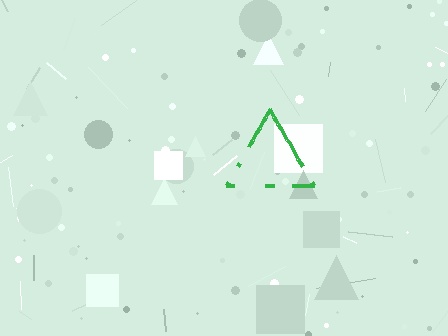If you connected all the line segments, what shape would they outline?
They would outline a triangle.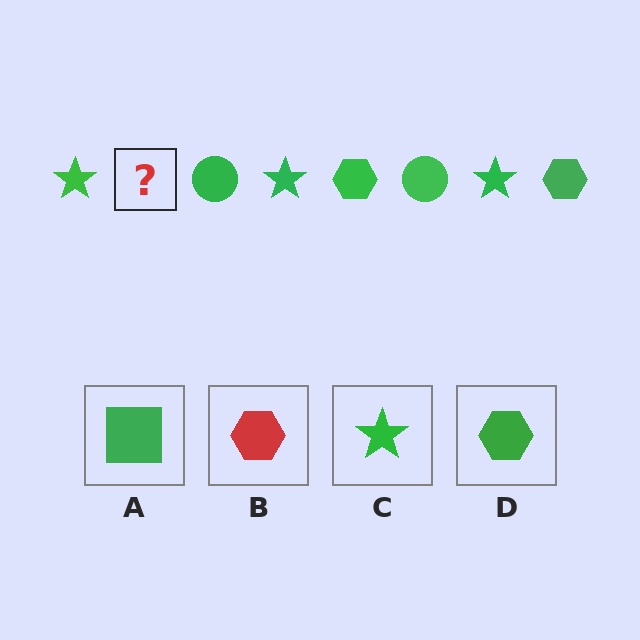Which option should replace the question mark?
Option D.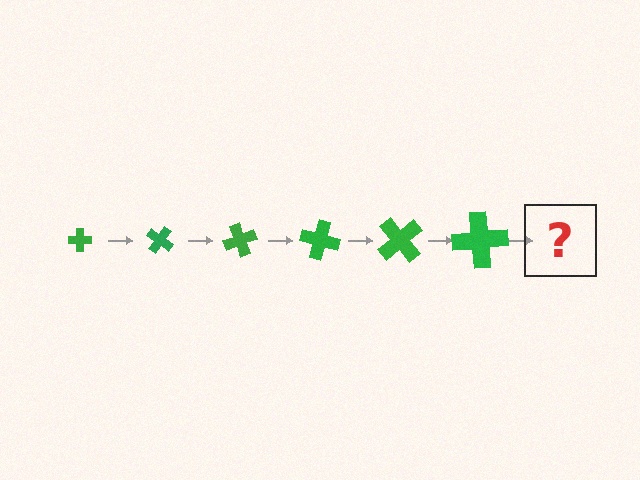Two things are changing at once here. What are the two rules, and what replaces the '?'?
The two rules are that the cross grows larger each step and it rotates 35 degrees each step. The '?' should be a cross, larger than the previous one and rotated 210 degrees from the start.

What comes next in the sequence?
The next element should be a cross, larger than the previous one and rotated 210 degrees from the start.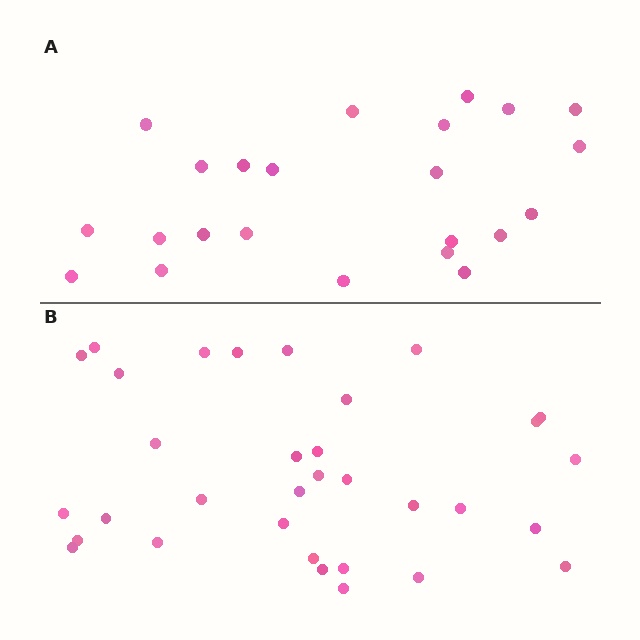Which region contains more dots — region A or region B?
Region B (the bottom region) has more dots.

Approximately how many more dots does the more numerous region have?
Region B has roughly 10 or so more dots than region A.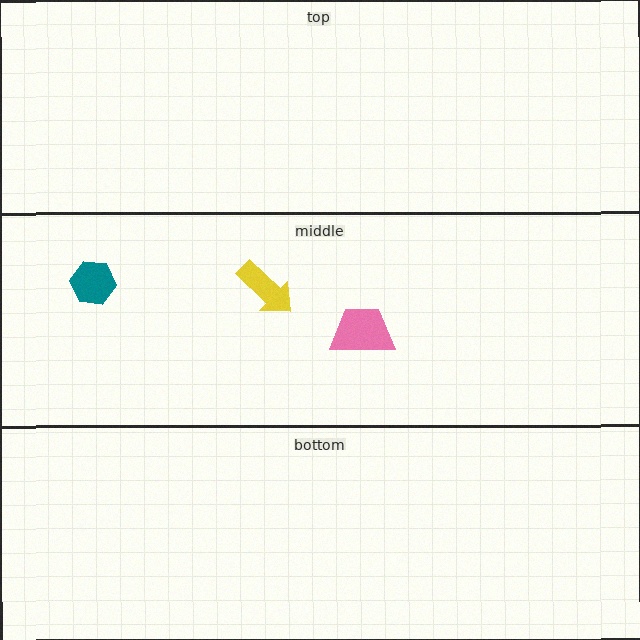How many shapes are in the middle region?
3.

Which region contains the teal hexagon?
The middle region.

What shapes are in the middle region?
The pink trapezoid, the teal hexagon, the yellow arrow.